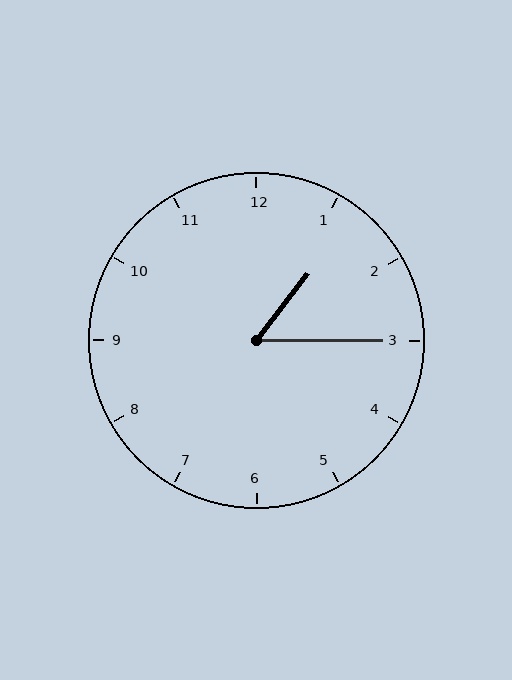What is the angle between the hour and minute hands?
Approximately 52 degrees.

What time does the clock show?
1:15.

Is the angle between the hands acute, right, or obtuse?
It is acute.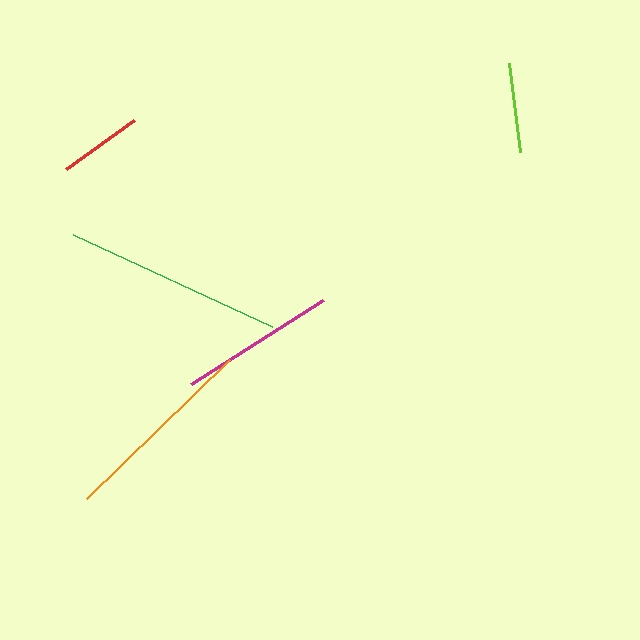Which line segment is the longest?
The green line is the longest at approximately 219 pixels.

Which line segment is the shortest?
The red line is the shortest at approximately 83 pixels.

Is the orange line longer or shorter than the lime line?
The orange line is longer than the lime line.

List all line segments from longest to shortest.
From longest to shortest: green, orange, magenta, lime, red.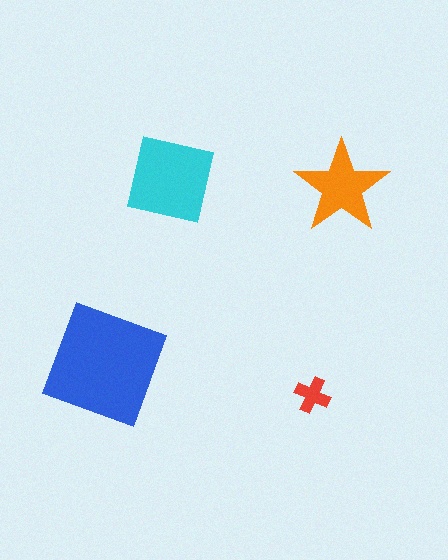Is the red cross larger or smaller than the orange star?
Smaller.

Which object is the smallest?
The red cross.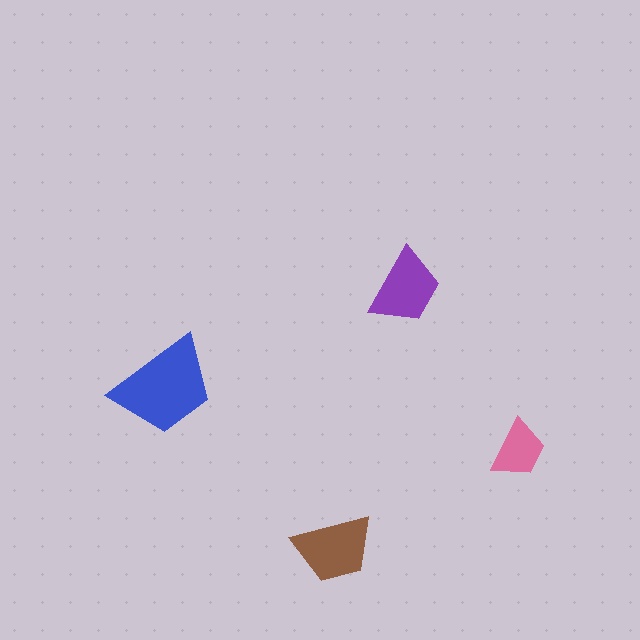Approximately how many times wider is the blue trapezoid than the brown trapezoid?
About 1.5 times wider.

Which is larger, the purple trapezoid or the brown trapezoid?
The brown one.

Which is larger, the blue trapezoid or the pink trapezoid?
The blue one.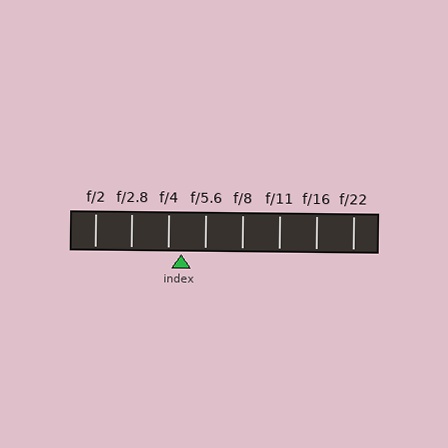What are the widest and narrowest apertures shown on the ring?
The widest aperture shown is f/2 and the narrowest is f/22.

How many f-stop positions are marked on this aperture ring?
There are 8 f-stop positions marked.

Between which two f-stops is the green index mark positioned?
The index mark is between f/4 and f/5.6.